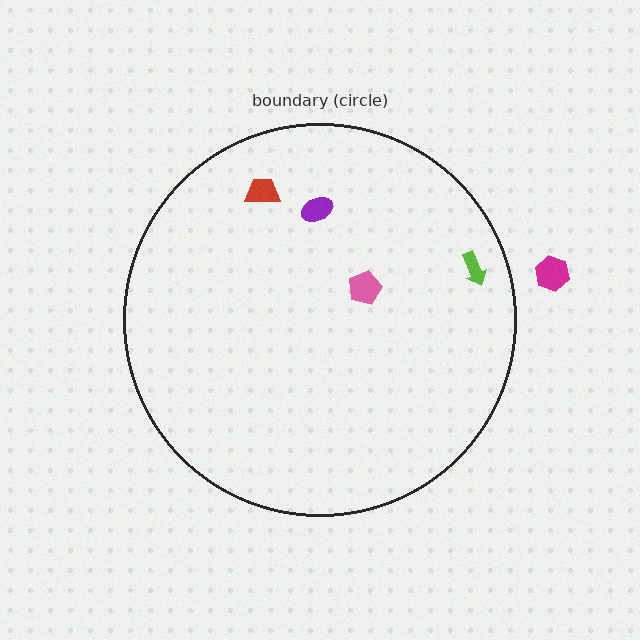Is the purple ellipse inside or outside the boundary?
Inside.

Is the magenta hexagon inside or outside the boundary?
Outside.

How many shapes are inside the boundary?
4 inside, 1 outside.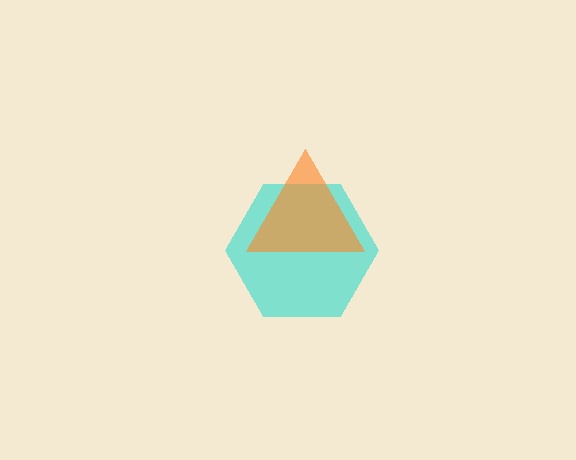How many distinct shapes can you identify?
There are 2 distinct shapes: a cyan hexagon, an orange triangle.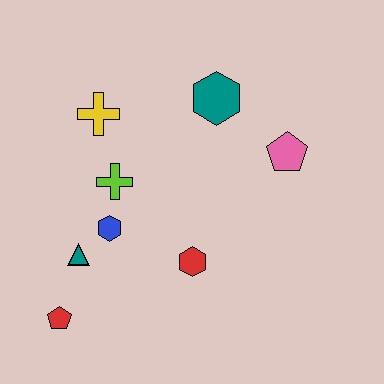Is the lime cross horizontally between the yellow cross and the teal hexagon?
Yes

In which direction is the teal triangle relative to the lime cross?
The teal triangle is below the lime cross.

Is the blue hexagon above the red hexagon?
Yes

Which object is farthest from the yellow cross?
The red pentagon is farthest from the yellow cross.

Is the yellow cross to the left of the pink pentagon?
Yes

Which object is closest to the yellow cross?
The lime cross is closest to the yellow cross.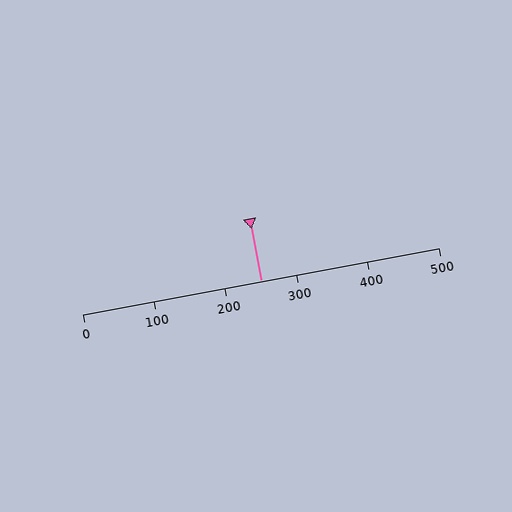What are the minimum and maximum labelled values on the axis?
The axis runs from 0 to 500.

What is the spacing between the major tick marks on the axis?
The major ticks are spaced 100 apart.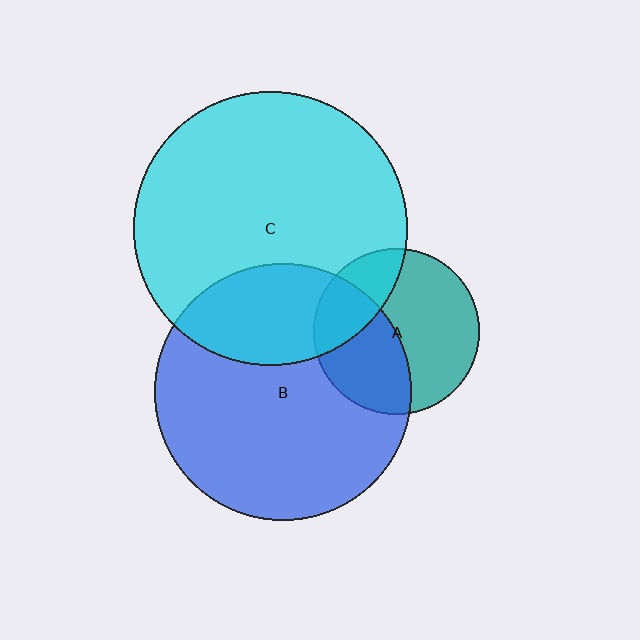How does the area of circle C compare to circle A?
Approximately 2.7 times.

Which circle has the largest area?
Circle C (cyan).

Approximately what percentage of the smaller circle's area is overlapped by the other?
Approximately 30%.